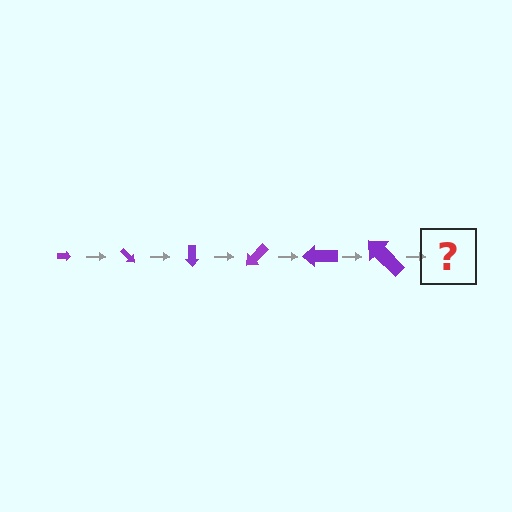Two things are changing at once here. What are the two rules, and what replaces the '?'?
The two rules are that the arrow grows larger each step and it rotates 45 degrees each step. The '?' should be an arrow, larger than the previous one and rotated 270 degrees from the start.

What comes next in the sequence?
The next element should be an arrow, larger than the previous one and rotated 270 degrees from the start.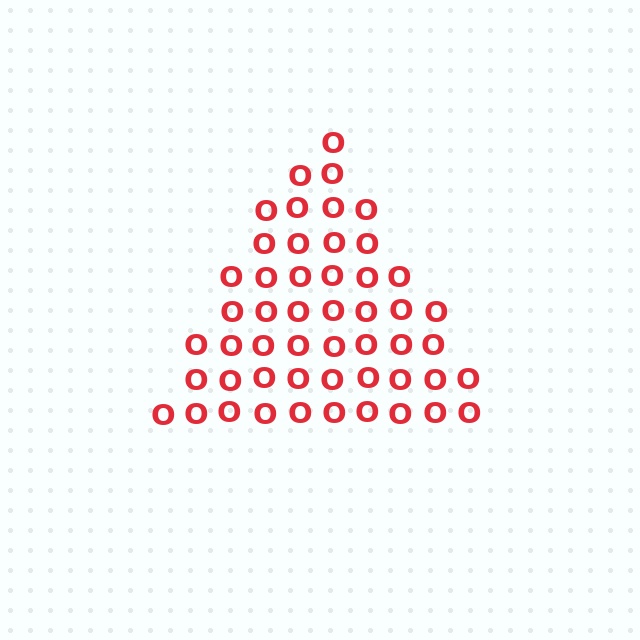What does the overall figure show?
The overall figure shows a triangle.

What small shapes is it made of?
It is made of small letter O's.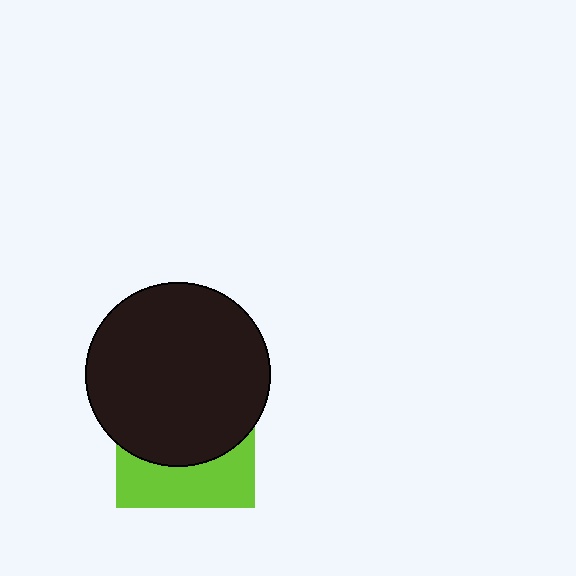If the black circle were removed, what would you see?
You would see the complete lime square.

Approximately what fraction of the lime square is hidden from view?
Roughly 63% of the lime square is hidden behind the black circle.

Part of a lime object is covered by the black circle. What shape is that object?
It is a square.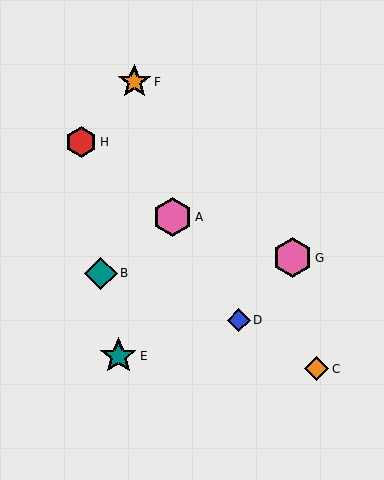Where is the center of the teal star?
The center of the teal star is at (118, 356).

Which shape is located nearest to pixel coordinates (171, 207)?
The pink hexagon (labeled A) at (173, 217) is nearest to that location.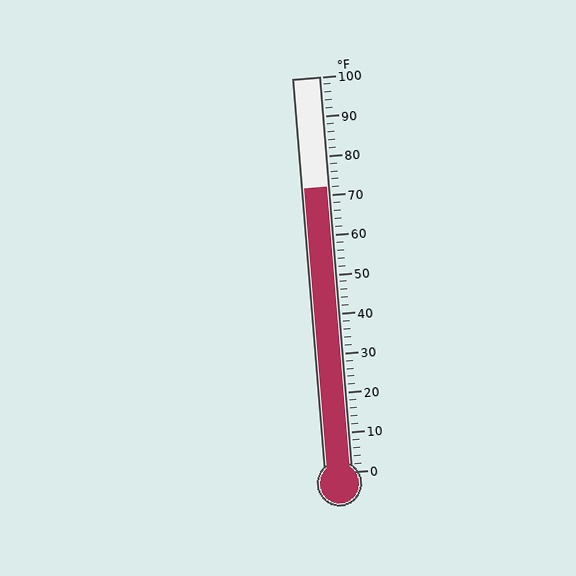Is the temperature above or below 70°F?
The temperature is above 70°F.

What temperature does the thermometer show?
The thermometer shows approximately 72°F.